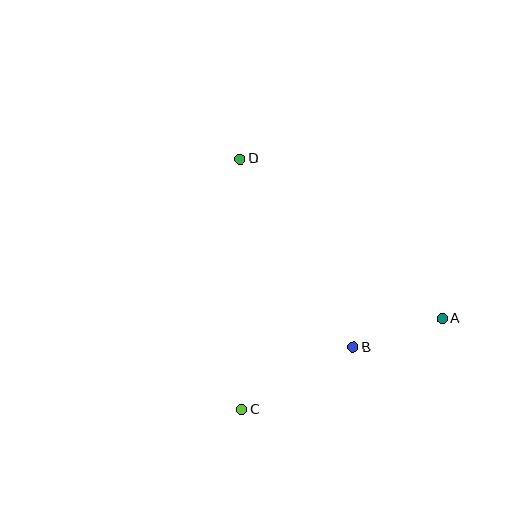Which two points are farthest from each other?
Points A and D are farthest from each other.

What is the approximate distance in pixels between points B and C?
The distance between B and C is approximately 128 pixels.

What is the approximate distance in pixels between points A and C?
The distance between A and C is approximately 220 pixels.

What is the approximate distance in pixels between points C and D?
The distance between C and D is approximately 250 pixels.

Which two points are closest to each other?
Points A and B are closest to each other.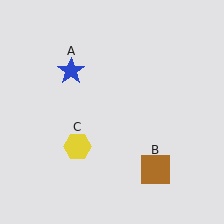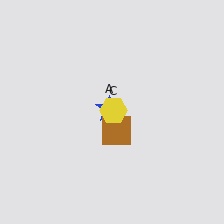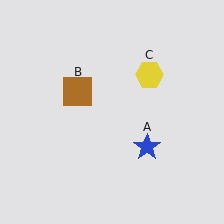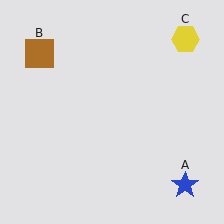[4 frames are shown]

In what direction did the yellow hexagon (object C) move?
The yellow hexagon (object C) moved up and to the right.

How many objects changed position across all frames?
3 objects changed position: blue star (object A), brown square (object B), yellow hexagon (object C).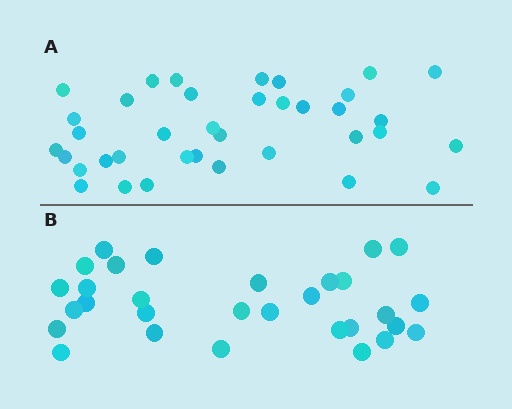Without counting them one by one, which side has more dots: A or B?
Region A (the top region) has more dots.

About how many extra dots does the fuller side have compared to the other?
Region A has roughly 8 or so more dots than region B.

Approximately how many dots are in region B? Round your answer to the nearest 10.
About 30 dots.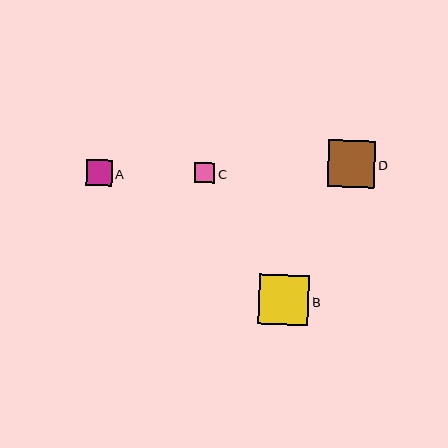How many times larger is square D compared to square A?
Square D is approximately 1.8 times the size of square A.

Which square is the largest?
Square B is the largest with a size of approximately 50 pixels.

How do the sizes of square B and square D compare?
Square B and square D are approximately the same size.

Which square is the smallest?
Square C is the smallest with a size of approximately 20 pixels.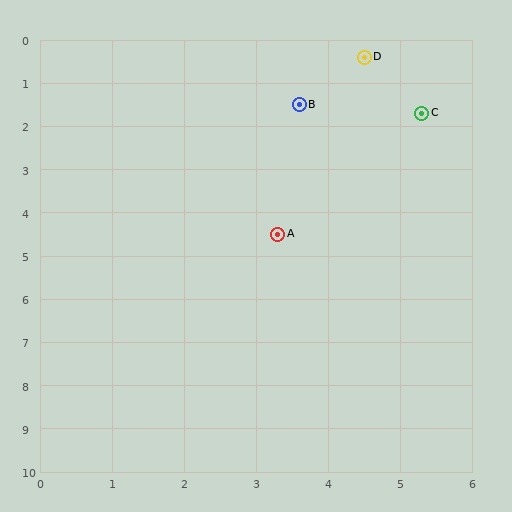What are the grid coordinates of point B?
Point B is at approximately (3.6, 1.5).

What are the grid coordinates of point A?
Point A is at approximately (3.3, 4.5).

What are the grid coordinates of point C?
Point C is at approximately (5.3, 1.7).